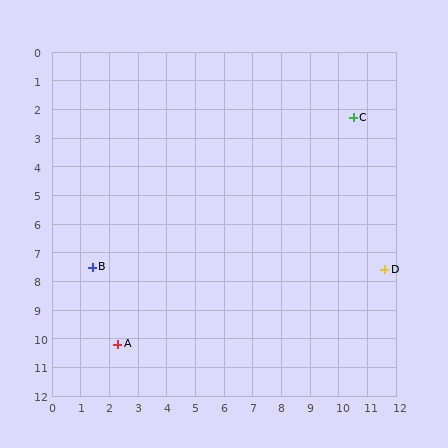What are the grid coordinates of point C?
Point C is at approximately (10.5, 2.3).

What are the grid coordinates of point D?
Point D is at approximately (11.6, 7.6).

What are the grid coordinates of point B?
Point B is at approximately (1.4, 7.5).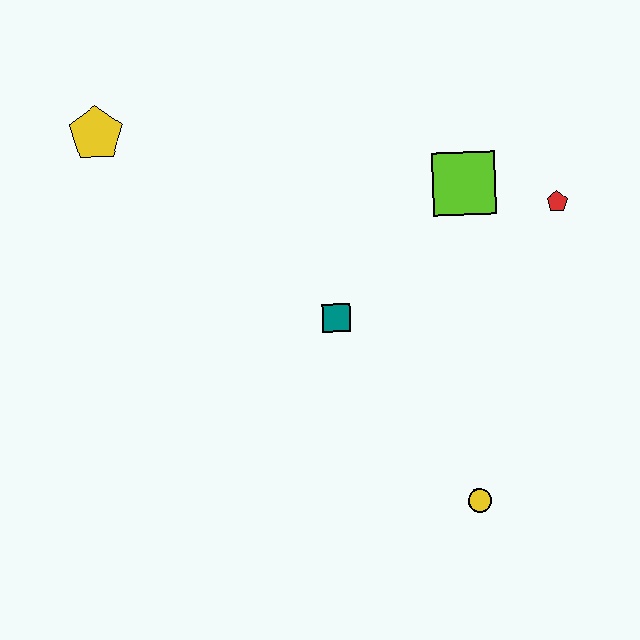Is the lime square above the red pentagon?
Yes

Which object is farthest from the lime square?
The yellow pentagon is farthest from the lime square.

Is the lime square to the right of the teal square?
Yes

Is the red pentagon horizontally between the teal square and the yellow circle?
No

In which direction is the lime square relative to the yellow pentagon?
The lime square is to the right of the yellow pentagon.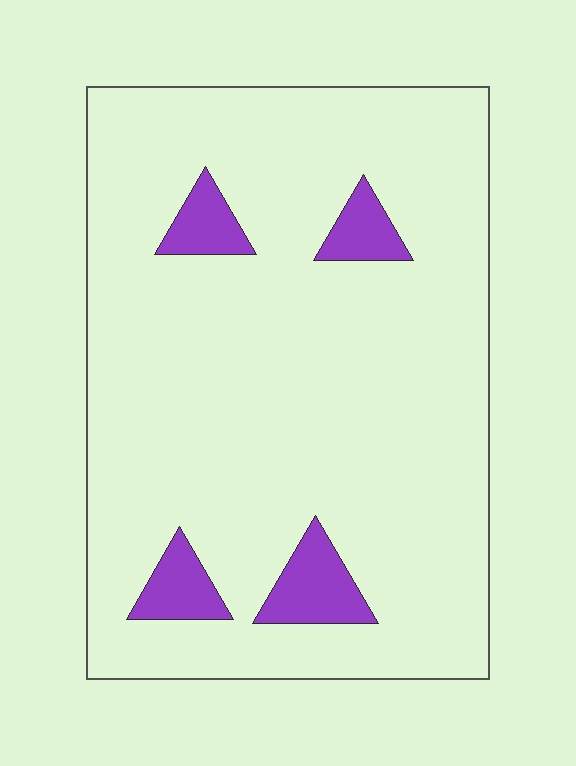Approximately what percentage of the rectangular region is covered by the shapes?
Approximately 10%.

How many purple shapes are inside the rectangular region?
4.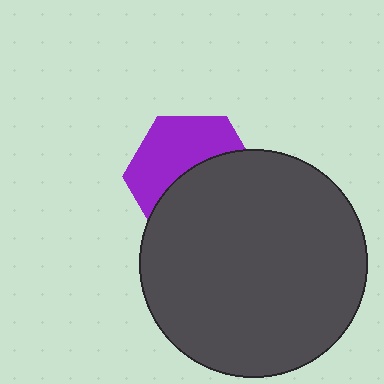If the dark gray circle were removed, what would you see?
You would see the complete purple hexagon.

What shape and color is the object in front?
The object in front is a dark gray circle.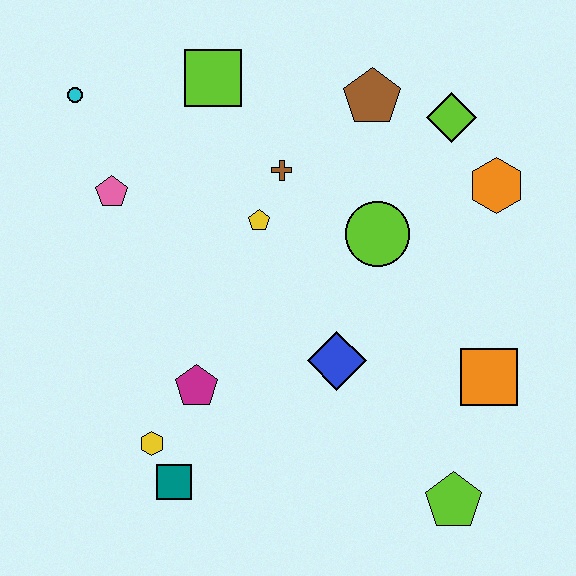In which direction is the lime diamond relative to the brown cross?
The lime diamond is to the right of the brown cross.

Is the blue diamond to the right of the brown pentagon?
No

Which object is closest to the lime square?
The brown cross is closest to the lime square.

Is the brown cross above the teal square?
Yes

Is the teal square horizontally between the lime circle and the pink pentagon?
Yes